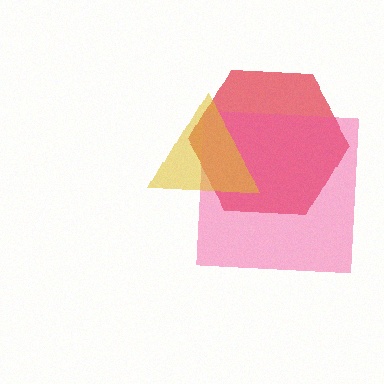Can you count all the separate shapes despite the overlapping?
Yes, there are 3 separate shapes.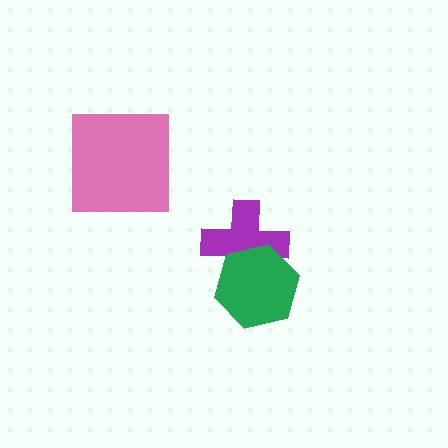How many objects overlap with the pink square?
0 objects overlap with the pink square.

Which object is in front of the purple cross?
The green hexagon is in front of the purple cross.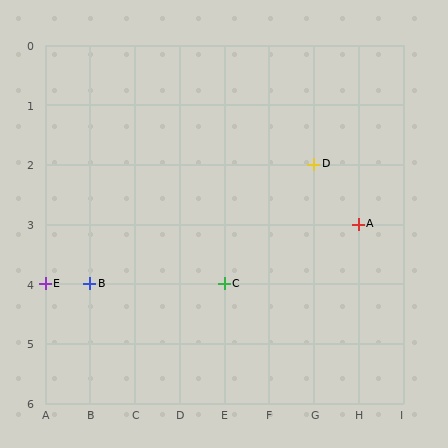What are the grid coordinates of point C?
Point C is at grid coordinates (E, 4).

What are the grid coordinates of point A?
Point A is at grid coordinates (H, 3).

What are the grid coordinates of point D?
Point D is at grid coordinates (G, 2).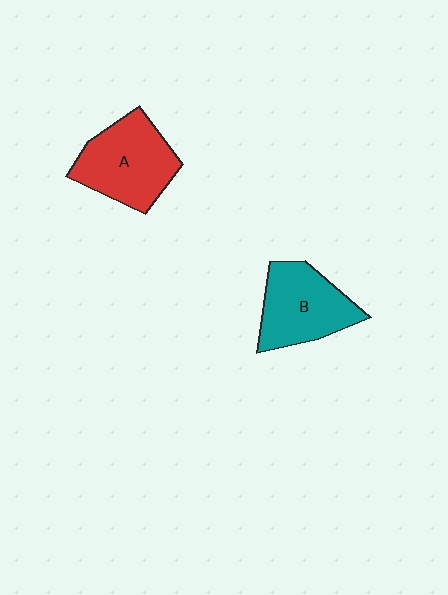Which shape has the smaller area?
Shape B (teal).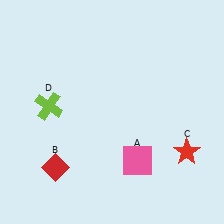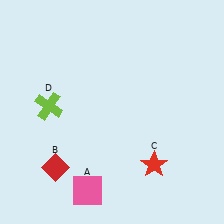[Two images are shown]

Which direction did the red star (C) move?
The red star (C) moved left.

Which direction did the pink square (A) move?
The pink square (A) moved left.